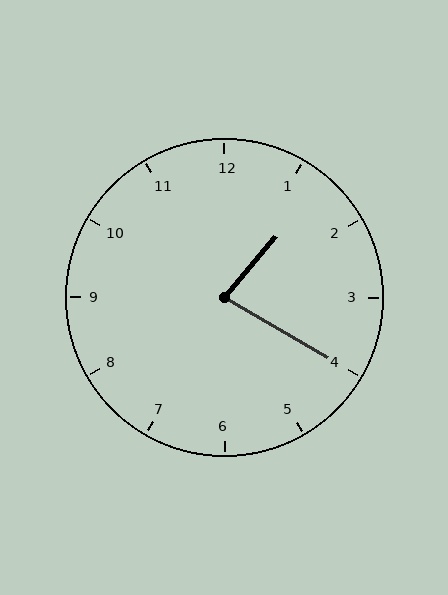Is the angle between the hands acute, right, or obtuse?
It is acute.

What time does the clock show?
1:20.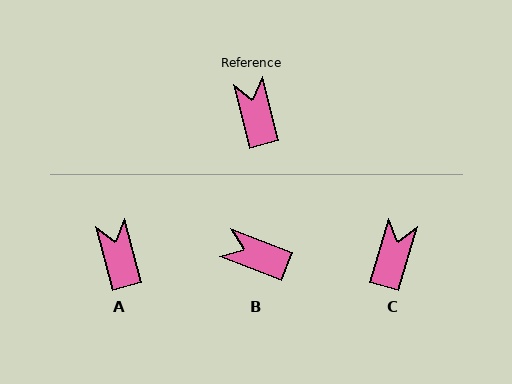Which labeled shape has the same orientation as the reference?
A.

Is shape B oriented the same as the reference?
No, it is off by about 55 degrees.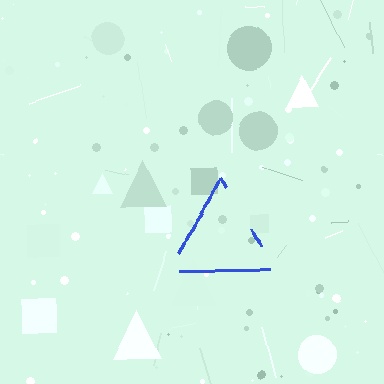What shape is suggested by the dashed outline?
The dashed outline suggests a triangle.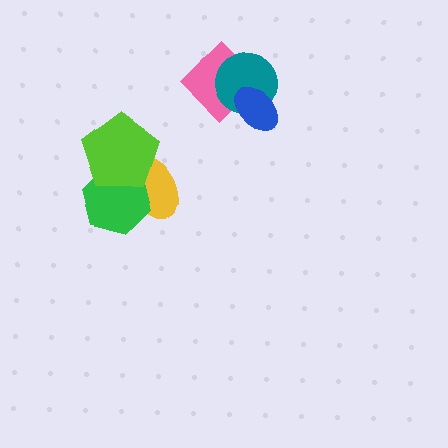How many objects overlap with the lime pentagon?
2 objects overlap with the lime pentagon.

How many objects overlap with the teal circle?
2 objects overlap with the teal circle.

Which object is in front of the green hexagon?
The lime pentagon is in front of the green hexagon.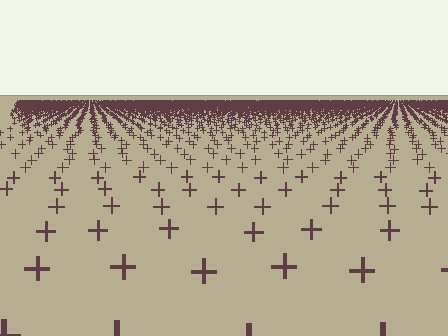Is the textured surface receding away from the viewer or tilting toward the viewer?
The surface is receding away from the viewer. Texture elements get smaller and denser toward the top.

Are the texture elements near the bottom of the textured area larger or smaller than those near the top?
Larger. Near the bottom, elements are closer to the viewer and appear at a bigger on-screen size.